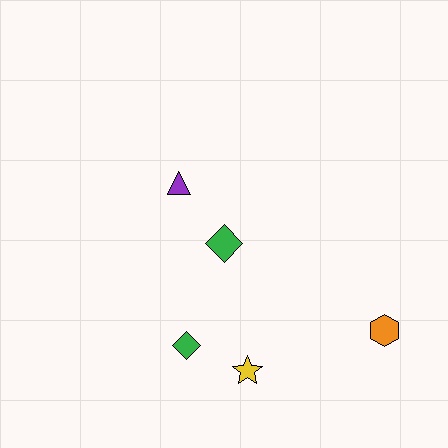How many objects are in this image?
There are 5 objects.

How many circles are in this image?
There are no circles.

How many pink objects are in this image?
There are no pink objects.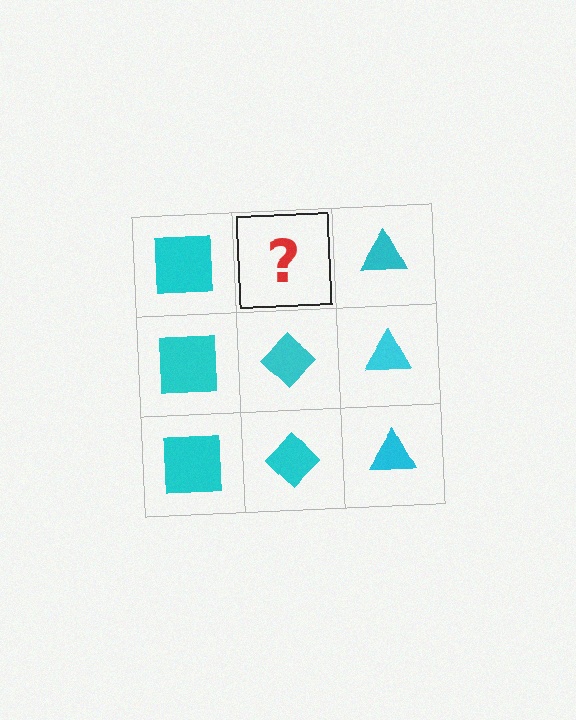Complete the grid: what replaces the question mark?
The question mark should be replaced with a cyan diamond.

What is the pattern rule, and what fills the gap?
The rule is that each column has a consistent shape. The gap should be filled with a cyan diamond.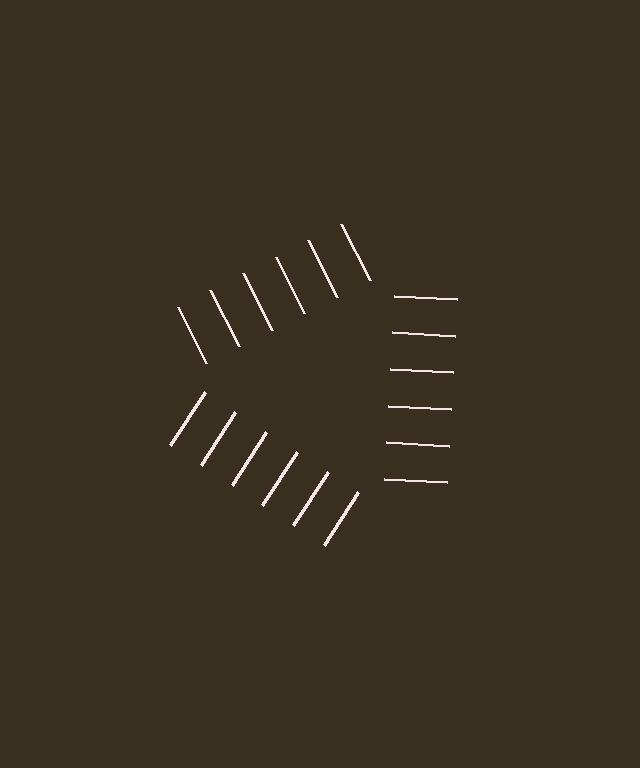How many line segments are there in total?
18 — 6 along each of the 3 edges.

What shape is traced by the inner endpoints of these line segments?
An illusory triangle — the line segments terminate on its edges but no continuous stroke is drawn.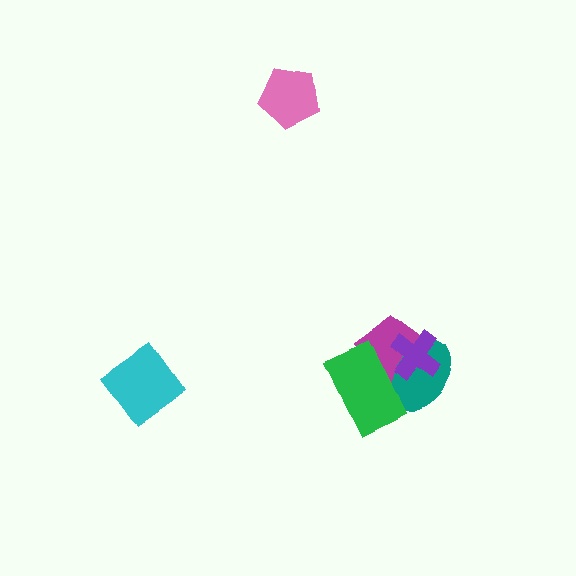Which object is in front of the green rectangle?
The purple cross is in front of the green rectangle.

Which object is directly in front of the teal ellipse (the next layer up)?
The green rectangle is directly in front of the teal ellipse.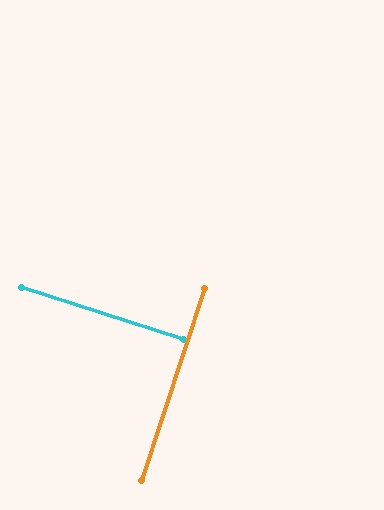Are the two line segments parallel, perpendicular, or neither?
Perpendicular — they meet at approximately 90°.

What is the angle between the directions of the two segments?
Approximately 90 degrees.